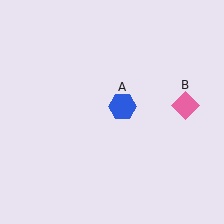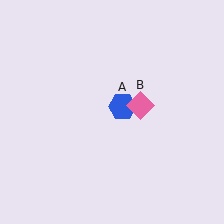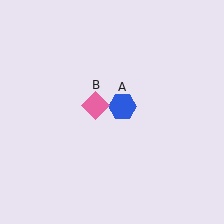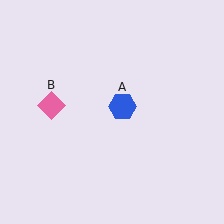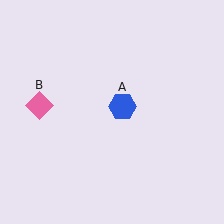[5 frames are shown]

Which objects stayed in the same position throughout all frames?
Blue hexagon (object A) remained stationary.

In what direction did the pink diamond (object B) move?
The pink diamond (object B) moved left.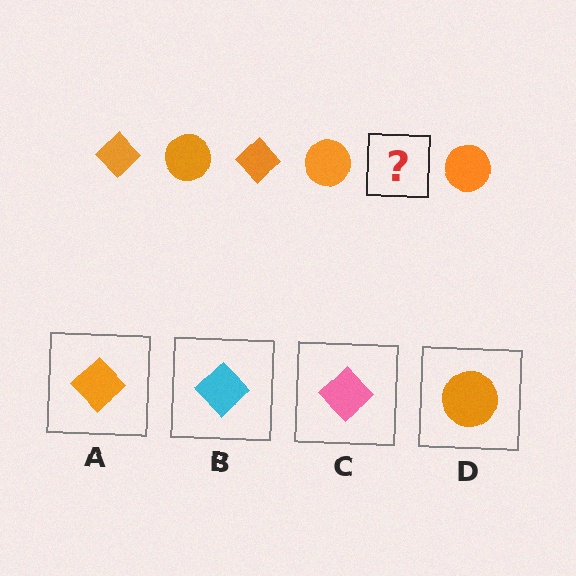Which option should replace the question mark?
Option A.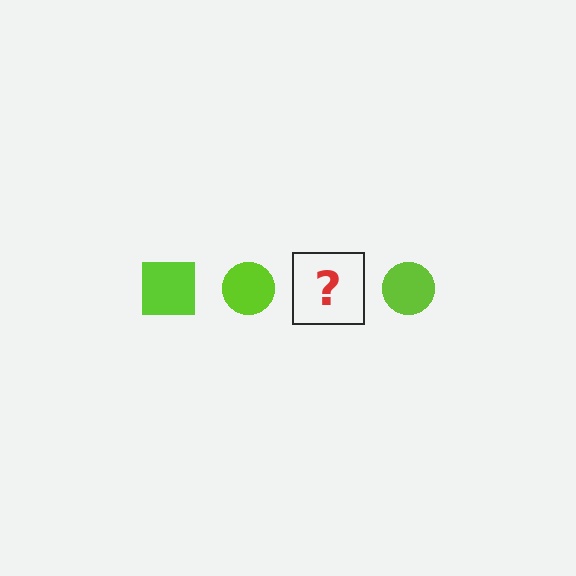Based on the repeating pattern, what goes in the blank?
The blank should be a lime square.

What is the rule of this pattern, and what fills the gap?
The rule is that the pattern cycles through square, circle shapes in lime. The gap should be filled with a lime square.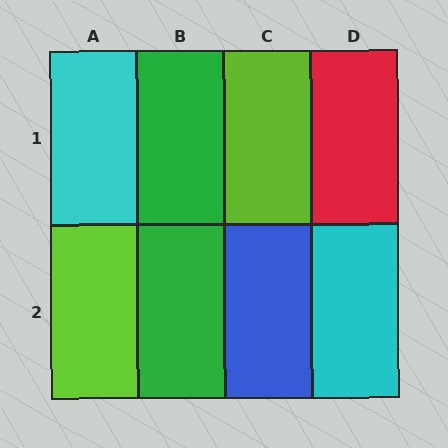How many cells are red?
1 cell is red.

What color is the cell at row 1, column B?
Green.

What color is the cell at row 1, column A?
Cyan.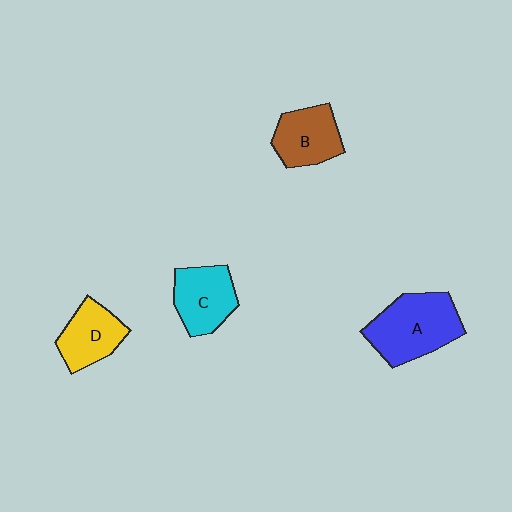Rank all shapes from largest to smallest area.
From largest to smallest: A (blue), C (cyan), B (brown), D (yellow).